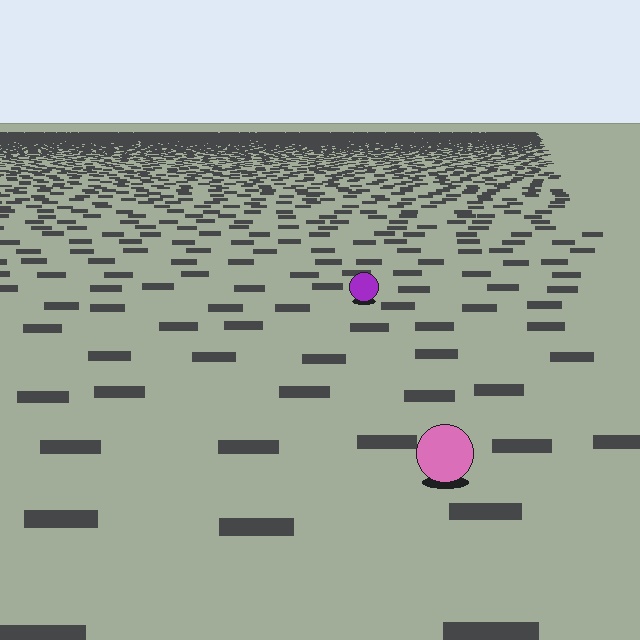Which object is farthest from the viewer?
The purple circle is farthest from the viewer. It appears smaller and the ground texture around it is denser.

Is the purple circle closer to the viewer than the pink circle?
No. The pink circle is closer — you can tell from the texture gradient: the ground texture is coarser near it.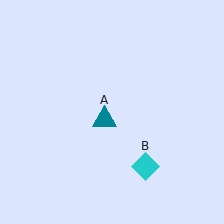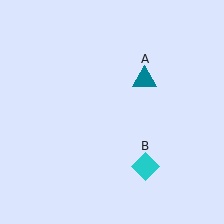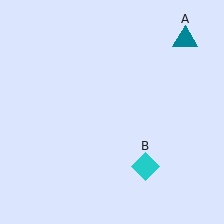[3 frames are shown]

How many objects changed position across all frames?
1 object changed position: teal triangle (object A).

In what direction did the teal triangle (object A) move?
The teal triangle (object A) moved up and to the right.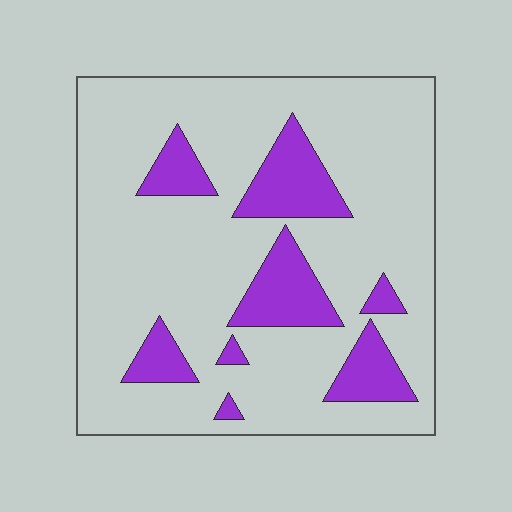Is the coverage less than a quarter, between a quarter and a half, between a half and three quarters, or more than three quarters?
Less than a quarter.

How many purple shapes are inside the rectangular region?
8.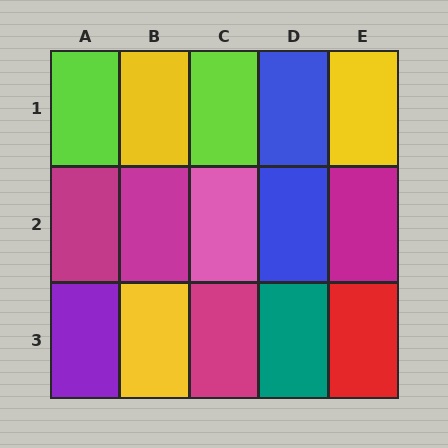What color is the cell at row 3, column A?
Purple.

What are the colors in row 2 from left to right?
Magenta, magenta, pink, blue, magenta.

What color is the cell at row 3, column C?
Magenta.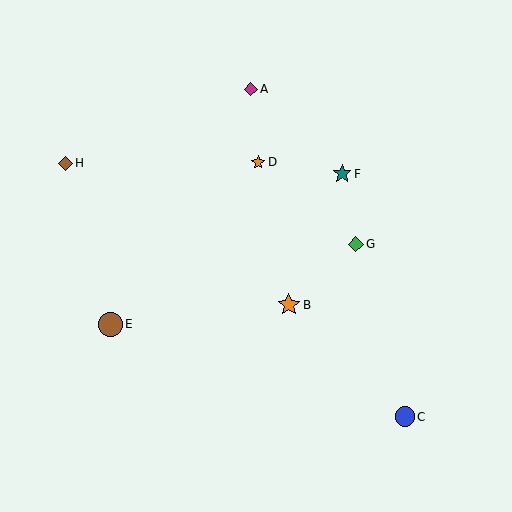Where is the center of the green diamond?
The center of the green diamond is at (356, 244).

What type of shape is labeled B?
Shape B is an orange star.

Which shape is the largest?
The brown circle (labeled E) is the largest.